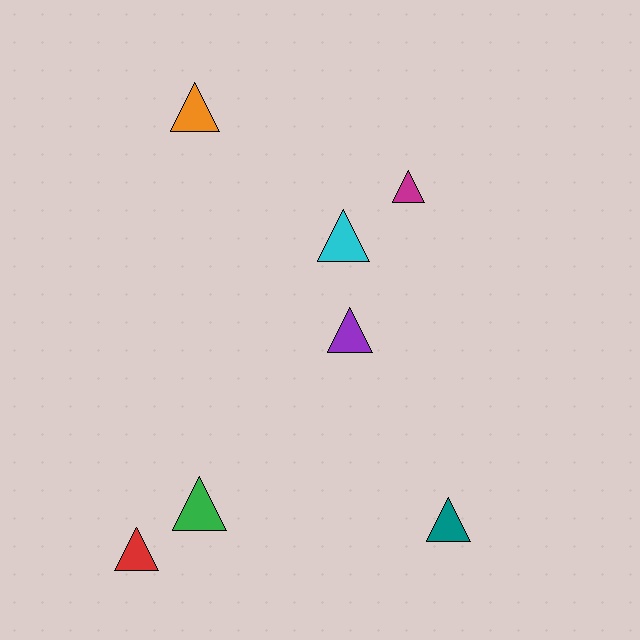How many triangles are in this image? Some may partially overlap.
There are 7 triangles.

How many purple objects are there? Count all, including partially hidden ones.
There is 1 purple object.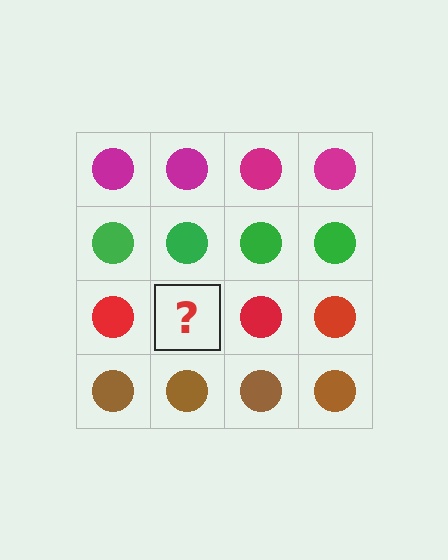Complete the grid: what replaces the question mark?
The question mark should be replaced with a red circle.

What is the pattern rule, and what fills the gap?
The rule is that each row has a consistent color. The gap should be filled with a red circle.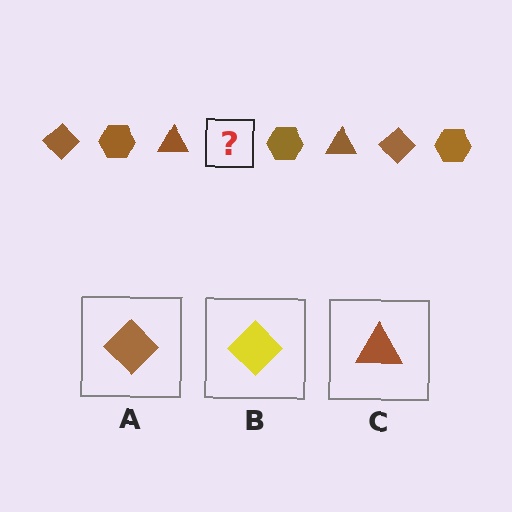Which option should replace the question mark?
Option A.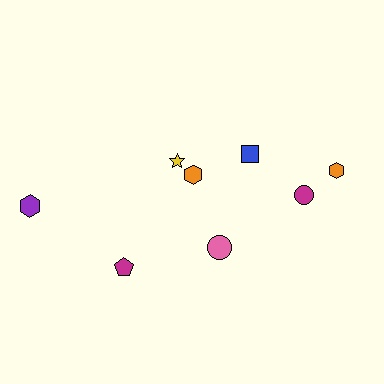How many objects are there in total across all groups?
There are 8 objects.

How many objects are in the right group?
There are 5 objects.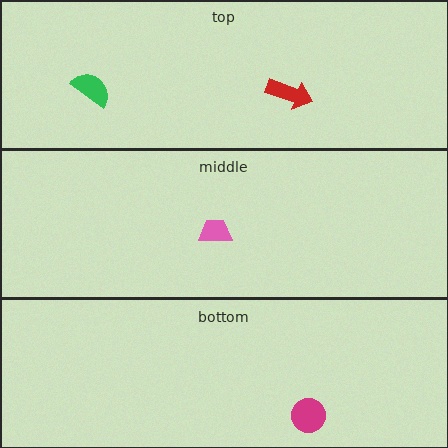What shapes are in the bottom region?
The magenta circle.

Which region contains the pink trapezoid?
The middle region.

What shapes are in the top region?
The green semicircle, the red arrow.